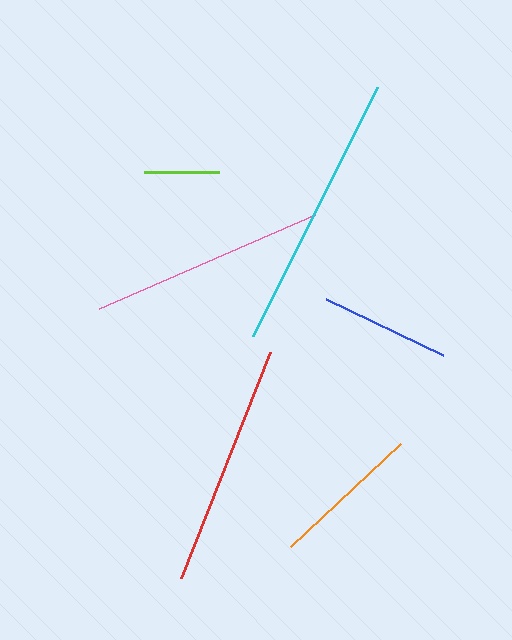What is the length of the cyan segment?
The cyan segment is approximately 278 pixels long.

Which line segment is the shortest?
The lime line is the shortest at approximately 76 pixels.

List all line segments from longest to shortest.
From longest to shortest: cyan, red, pink, orange, blue, lime.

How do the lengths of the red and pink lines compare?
The red and pink lines are approximately the same length.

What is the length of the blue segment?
The blue segment is approximately 130 pixels long.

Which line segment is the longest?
The cyan line is the longest at approximately 278 pixels.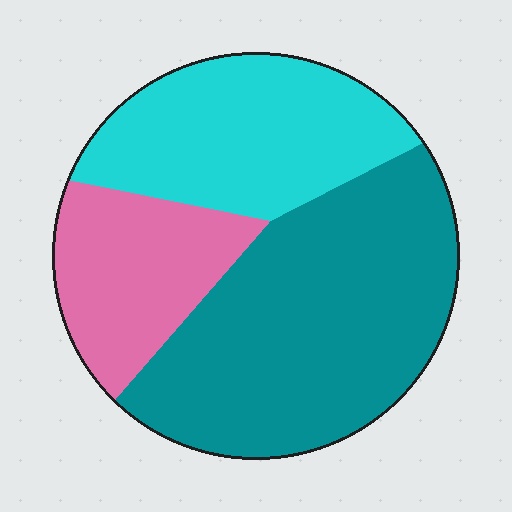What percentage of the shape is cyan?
Cyan covers around 30% of the shape.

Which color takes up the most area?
Teal, at roughly 50%.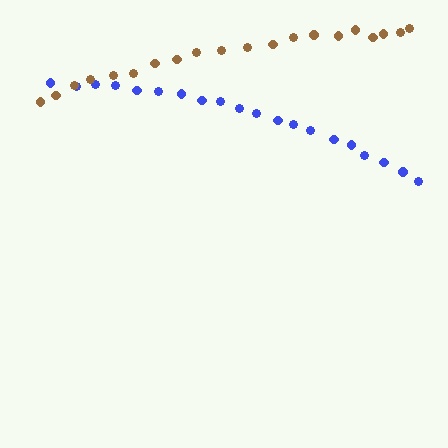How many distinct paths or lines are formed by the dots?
There are 2 distinct paths.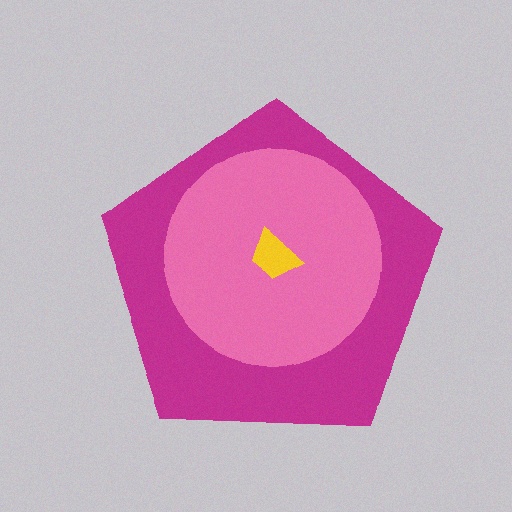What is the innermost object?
The yellow trapezoid.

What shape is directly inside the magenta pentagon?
The pink circle.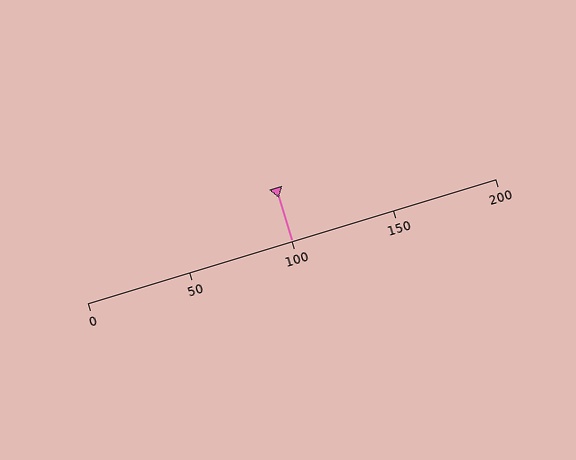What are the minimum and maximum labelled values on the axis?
The axis runs from 0 to 200.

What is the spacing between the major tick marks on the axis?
The major ticks are spaced 50 apart.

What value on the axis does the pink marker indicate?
The marker indicates approximately 100.